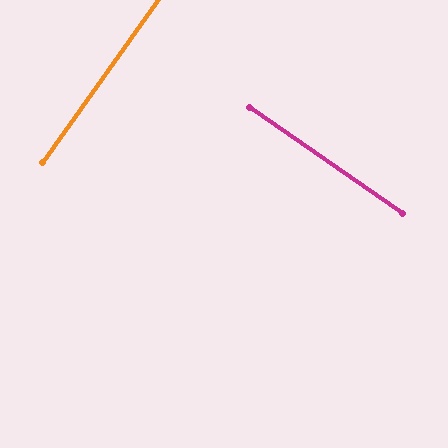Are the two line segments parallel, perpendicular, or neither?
Perpendicular — they meet at approximately 90°.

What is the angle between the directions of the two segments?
Approximately 90 degrees.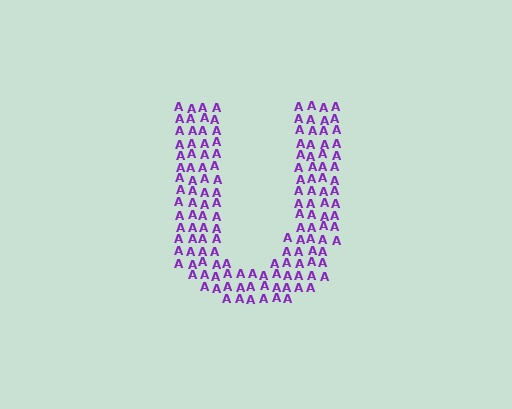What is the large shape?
The large shape is the letter U.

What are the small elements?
The small elements are letter A's.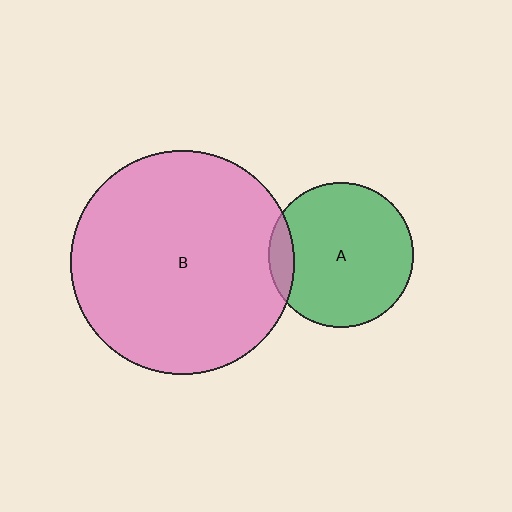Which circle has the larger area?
Circle B (pink).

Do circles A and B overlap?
Yes.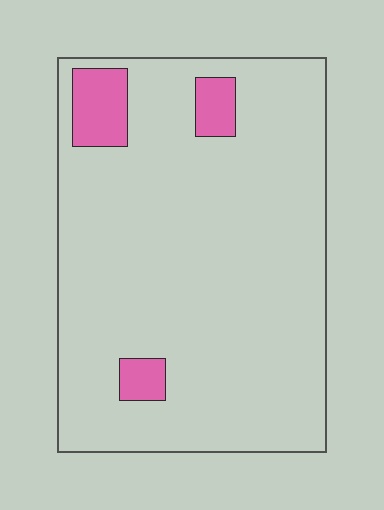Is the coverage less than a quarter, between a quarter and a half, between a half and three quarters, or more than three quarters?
Less than a quarter.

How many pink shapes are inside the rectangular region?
3.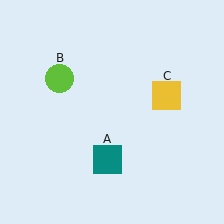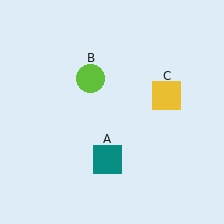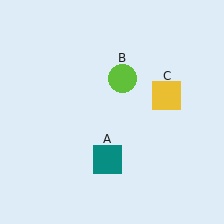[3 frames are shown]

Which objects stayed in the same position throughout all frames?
Teal square (object A) and yellow square (object C) remained stationary.